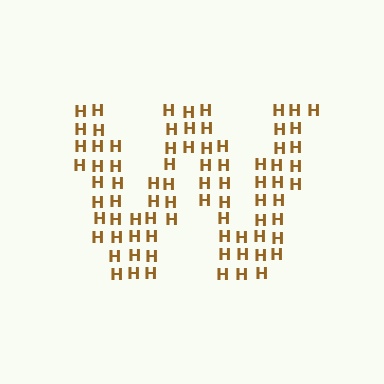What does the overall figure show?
The overall figure shows the letter W.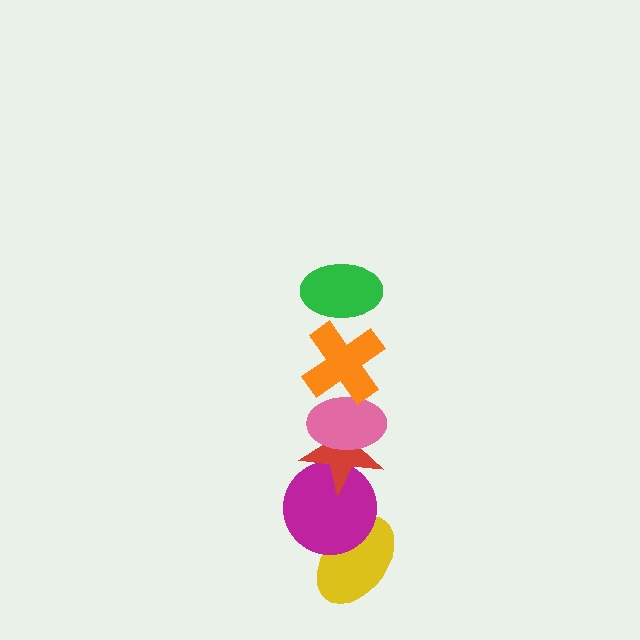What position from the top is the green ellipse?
The green ellipse is 1st from the top.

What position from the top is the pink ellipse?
The pink ellipse is 3rd from the top.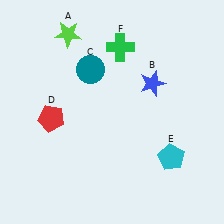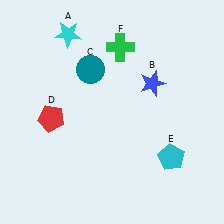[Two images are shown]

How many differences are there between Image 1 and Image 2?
There is 1 difference between the two images.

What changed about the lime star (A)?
In Image 1, A is lime. In Image 2, it changed to cyan.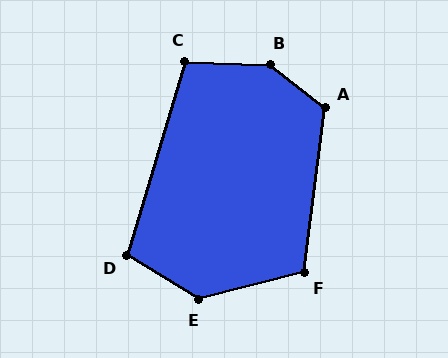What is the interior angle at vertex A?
Approximately 121 degrees (obtuse).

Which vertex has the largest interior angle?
B, at approximately 143 degrees.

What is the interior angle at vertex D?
Approximately 105 degrees (obtuse).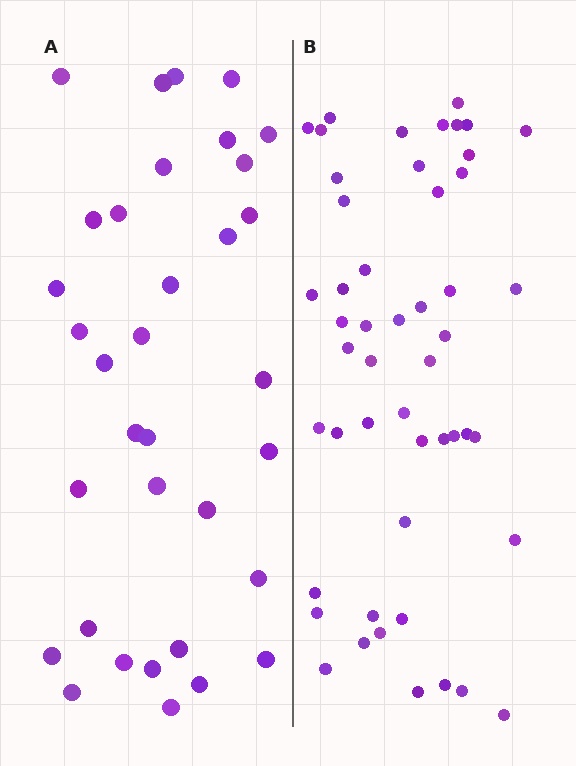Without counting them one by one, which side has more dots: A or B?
Region B (the right region) has more dots.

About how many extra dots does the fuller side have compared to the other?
Region B has approximately 15 more dots than region A.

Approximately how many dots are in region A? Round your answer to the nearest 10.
About 30 dots. (The exact count is 34, which rounds to 30.)